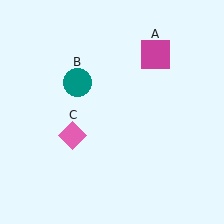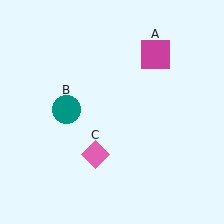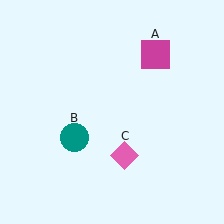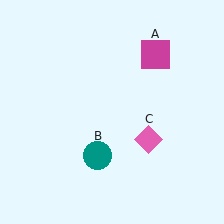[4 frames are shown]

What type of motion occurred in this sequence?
The teal circle (object B), pink diamond (object C) rotated counterclockwise around the center of the scene.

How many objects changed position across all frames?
2 objects changed position: teal circle (object B), pink diamond (object C).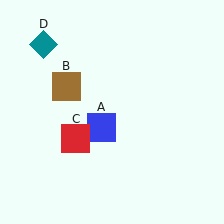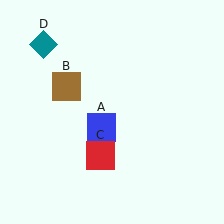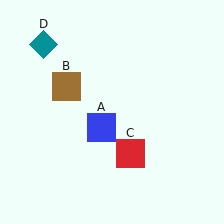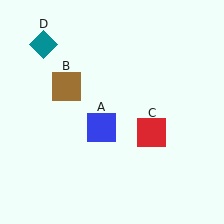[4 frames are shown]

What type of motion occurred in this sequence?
The red square (object C) rotated counterclockwise around the center of the scene.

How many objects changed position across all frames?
1 object changed position: red square (object C).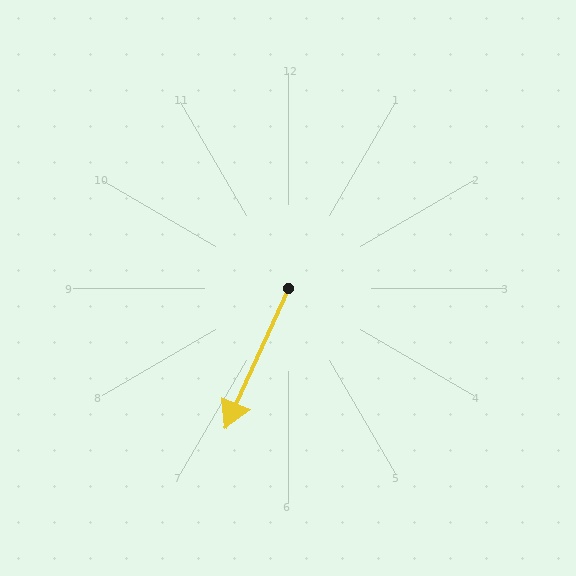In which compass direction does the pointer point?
Southwest.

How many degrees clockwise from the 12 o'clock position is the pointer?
Approximately 204 degrees.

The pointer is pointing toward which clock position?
Roughly 7 o'clock.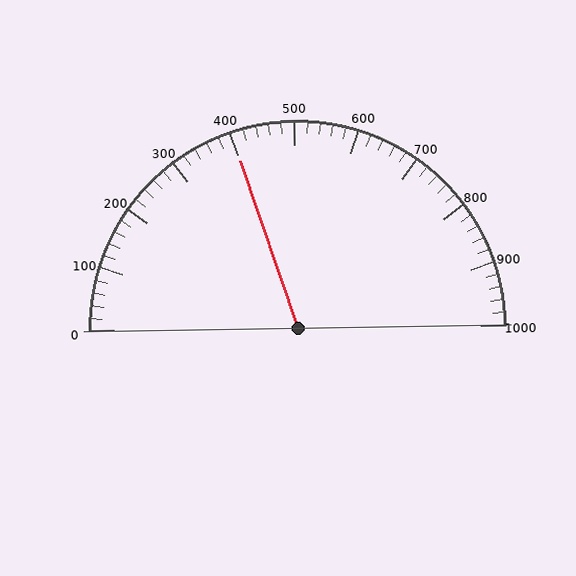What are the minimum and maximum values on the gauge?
The gauge ranges from 0 to 1000.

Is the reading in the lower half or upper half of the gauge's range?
The reading is in the lower half of the range (0 to 1000).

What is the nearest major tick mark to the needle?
The nearest major tick mark is 400.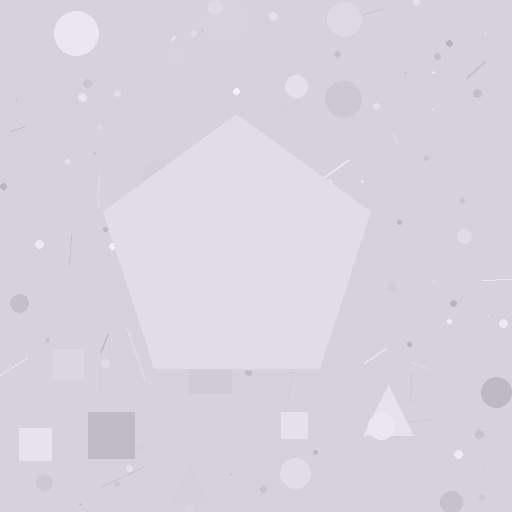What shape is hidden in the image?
A pentagon is hidden in the image.